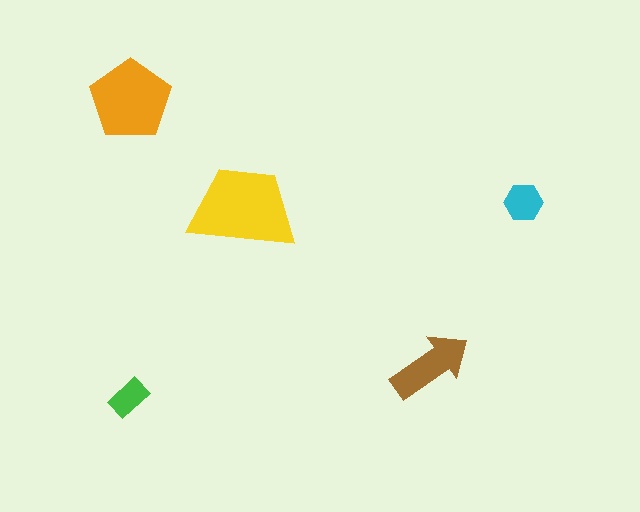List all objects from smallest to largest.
The green rectangle, the cyan hexagon, the brown arrow, the orange pentagon, the yellow trapezoid.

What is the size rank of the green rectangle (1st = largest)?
5th.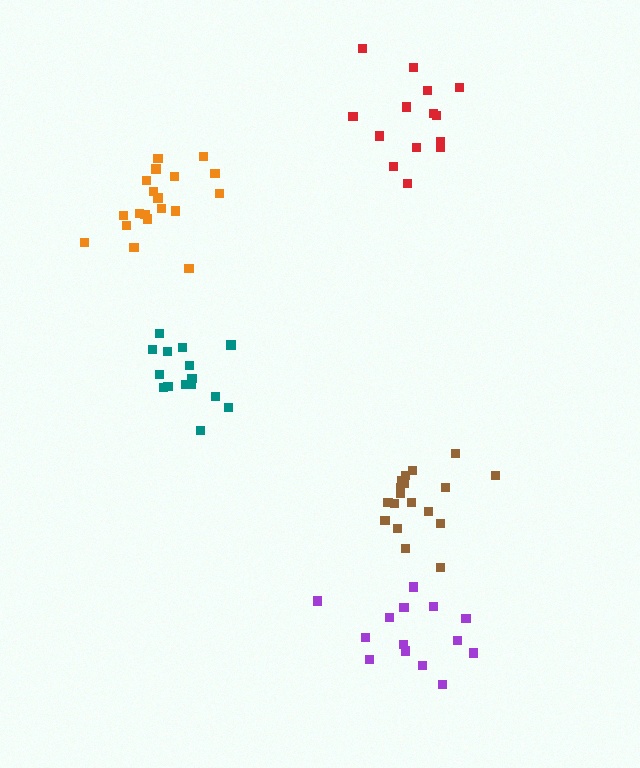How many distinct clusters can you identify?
There are 5 distinct clusters.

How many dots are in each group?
Group 1: 19 dots, Group 2: 15 dots, Group 3: 14 dots, Group 4: 19 dots, Group 5: 14 dots (81 total).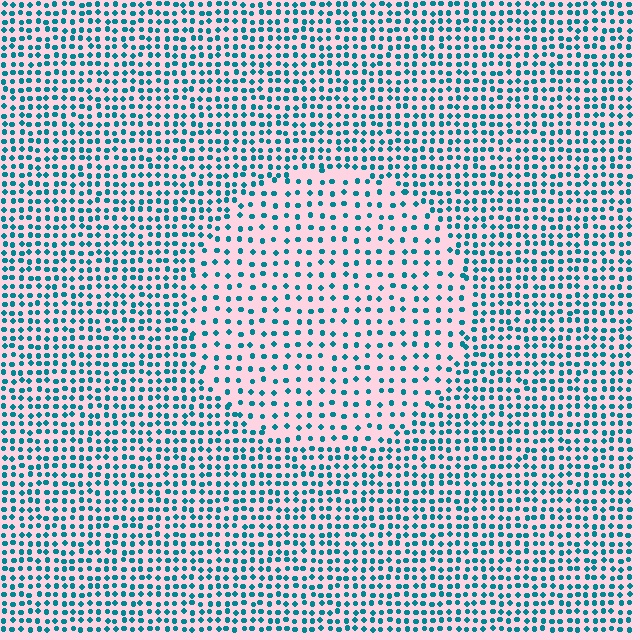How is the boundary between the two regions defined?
The boundary is defined by a change in element density (approximately 1.9x ratio). All elements are the same color, size, and shape.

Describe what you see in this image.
The image contains small teal elements arranged at two different densities. A circle-shaped region is visible where the elements are less densely packed than the surrounding area.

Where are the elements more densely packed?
The elements are more densely packed outside the circle boundary.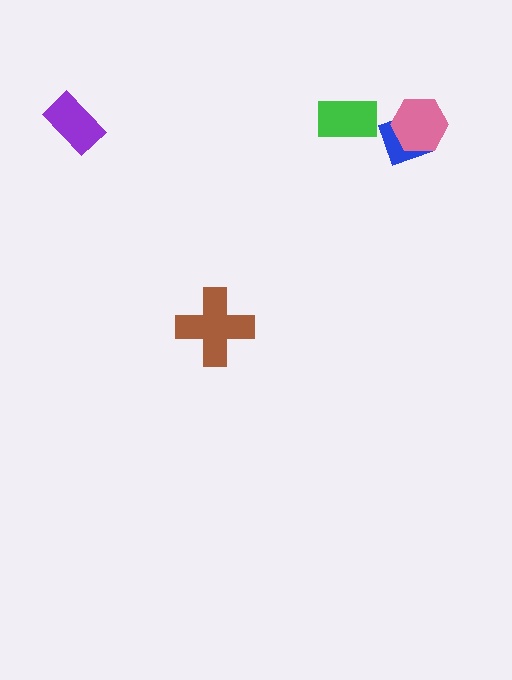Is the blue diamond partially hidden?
Yes, it is partially covered by another shape.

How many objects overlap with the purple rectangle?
0 objects overlap with the purple rectangle.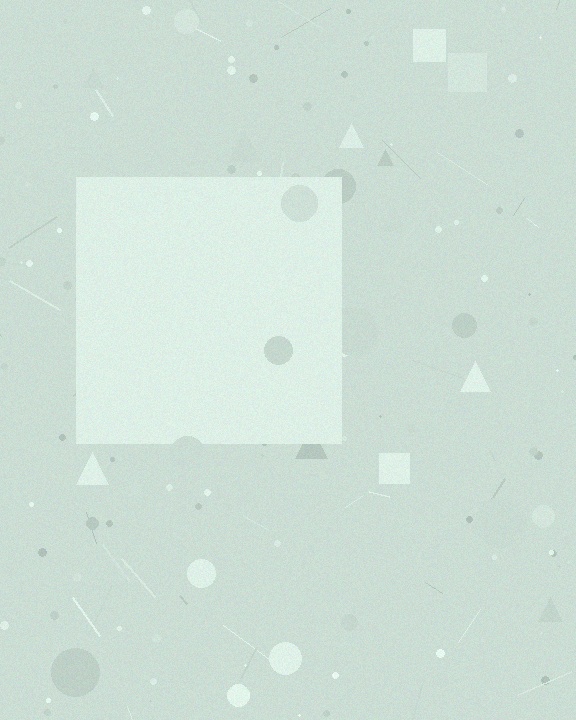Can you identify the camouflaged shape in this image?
The camouflaged shape is a square.